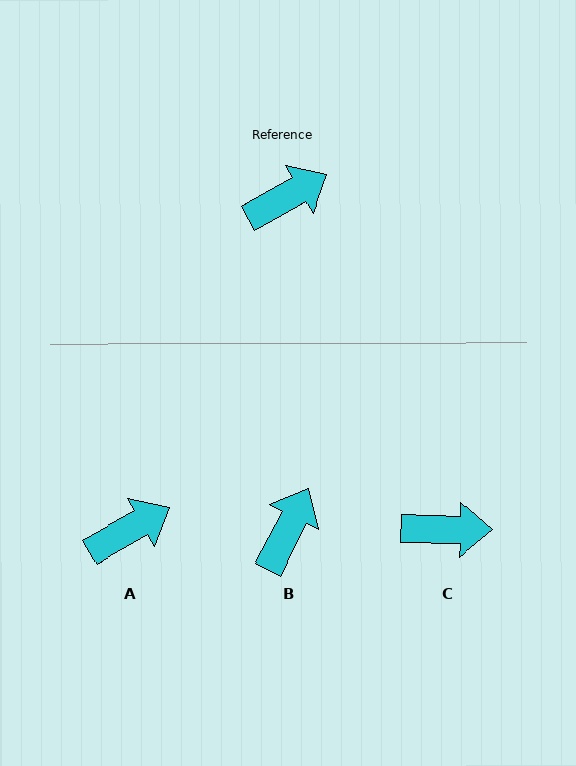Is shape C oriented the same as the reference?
No, it is off by about 30 degrees.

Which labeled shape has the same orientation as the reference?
A.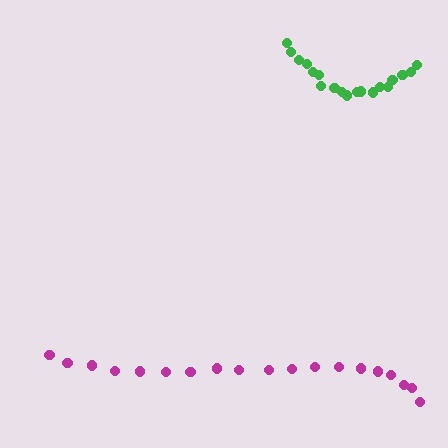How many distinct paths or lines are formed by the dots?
There are 2 distinct paths.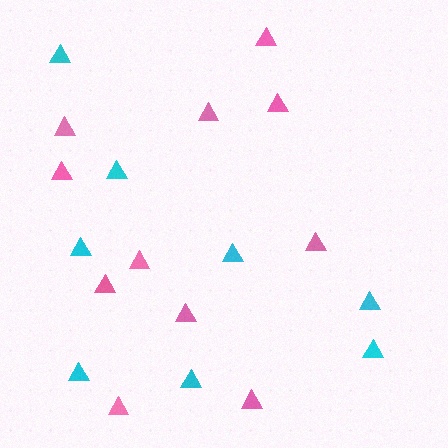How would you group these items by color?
There are 2 groups: one group of pink triangles (11) and one group of cyan triangles (8).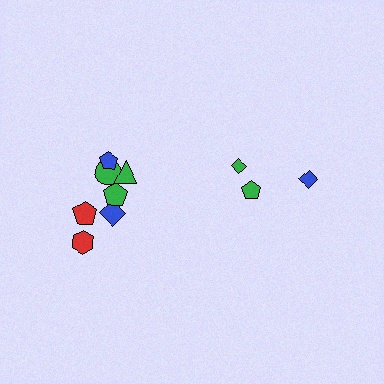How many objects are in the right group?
There are 3 objects.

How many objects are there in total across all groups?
There are 10 objects.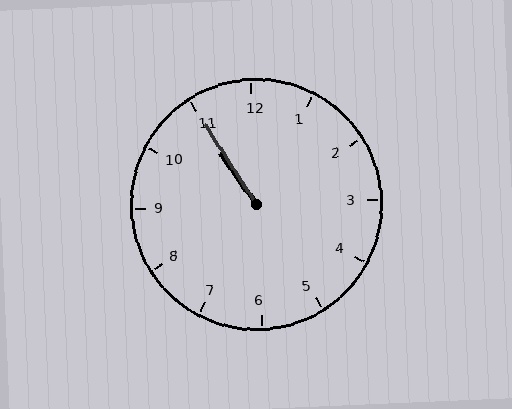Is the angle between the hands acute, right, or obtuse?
It is acute.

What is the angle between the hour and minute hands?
Approximately 2 degrees.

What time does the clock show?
10:55.